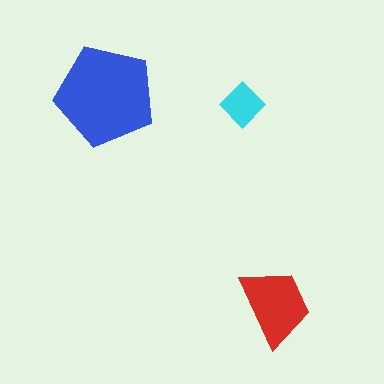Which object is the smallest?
The cyan diamond.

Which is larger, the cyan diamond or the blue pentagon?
The blue pentagon.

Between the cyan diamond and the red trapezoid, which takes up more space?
The red trapezoid.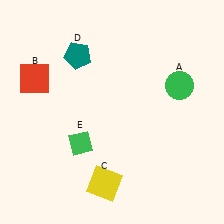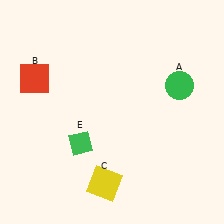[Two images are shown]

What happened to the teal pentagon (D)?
The teal pentagon (D) was removed in Image 2. It was in the top-left area of Image 1.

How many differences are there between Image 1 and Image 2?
There is 1 difference between the two images.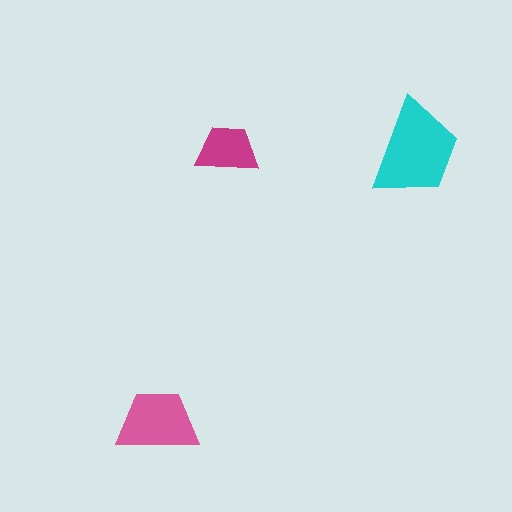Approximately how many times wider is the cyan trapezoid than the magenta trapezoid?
About 1.5 times wider.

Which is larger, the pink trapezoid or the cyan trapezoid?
The cyan one.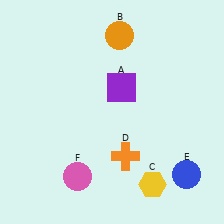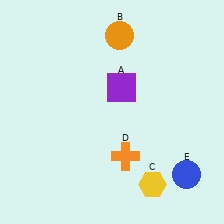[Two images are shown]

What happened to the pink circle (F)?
The pink circle (F) was removed in Image 2. It was in the bottom-left area of Image 1.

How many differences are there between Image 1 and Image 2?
There is 1 difference between the two images.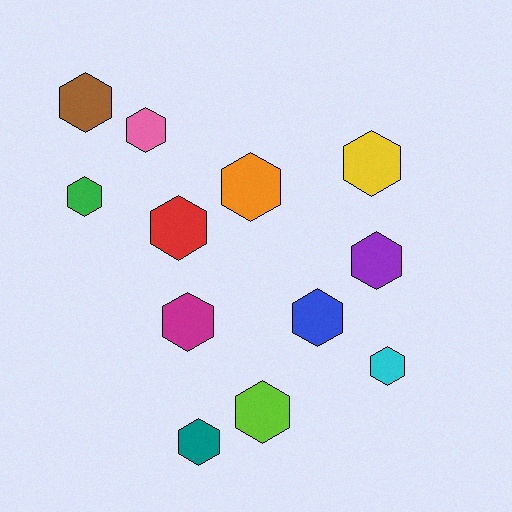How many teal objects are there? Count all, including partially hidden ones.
There is 1 teal object.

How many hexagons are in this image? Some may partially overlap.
There are 12 hexagons.